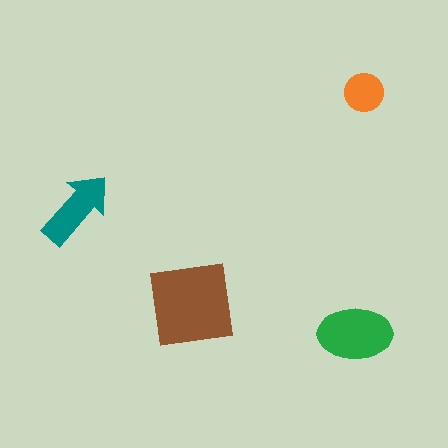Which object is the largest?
The brown square.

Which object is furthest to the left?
The teal arrow is leftmost.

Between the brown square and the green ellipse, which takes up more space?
The brown square.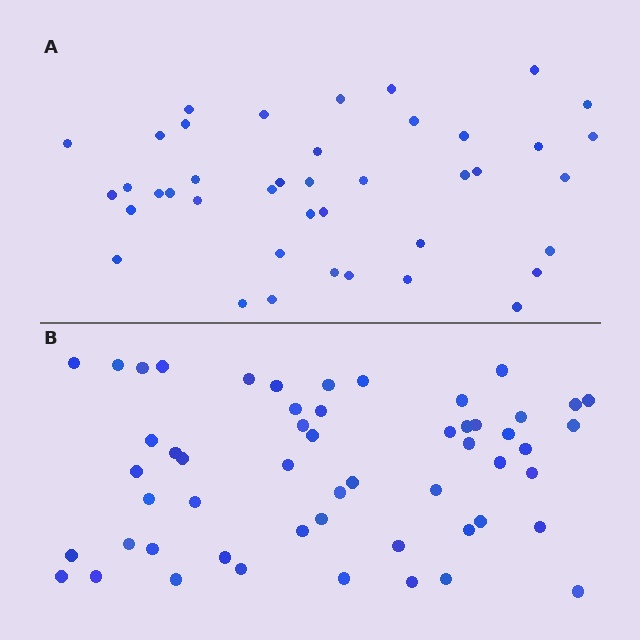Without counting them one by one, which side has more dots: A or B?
Region B (the bottom region) has more dots.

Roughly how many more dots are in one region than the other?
Region B has approximately 15 more dots than region A.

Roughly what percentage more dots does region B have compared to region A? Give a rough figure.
About 30% more.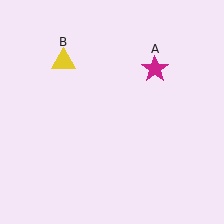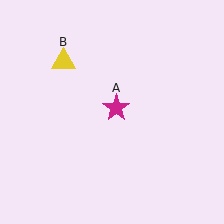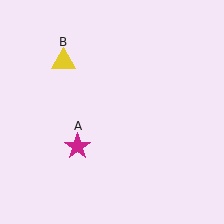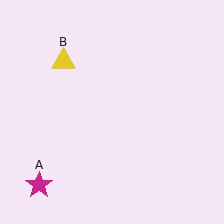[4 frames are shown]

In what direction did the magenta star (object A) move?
The magenta star (object A) moved down and to the left.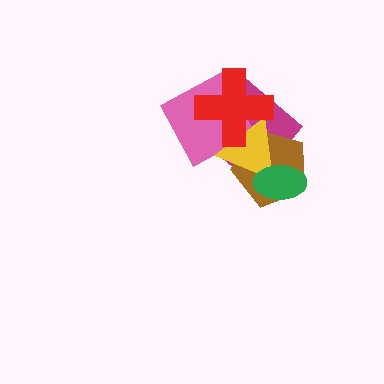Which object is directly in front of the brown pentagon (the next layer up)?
The pink diamond is directly in front of the brown pentagon.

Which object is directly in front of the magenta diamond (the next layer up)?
The brown pentagon is directly in front of the magenta diamond.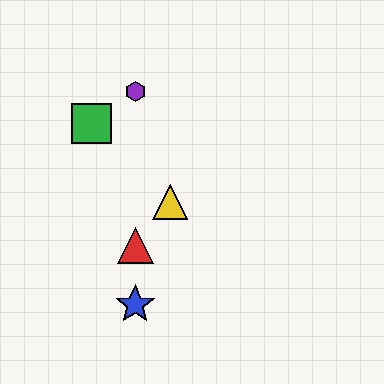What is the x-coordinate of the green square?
The green square is at x≈92.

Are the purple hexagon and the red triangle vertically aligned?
Yes, both are at x≈135.